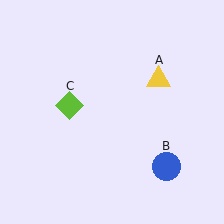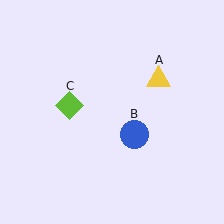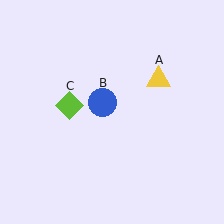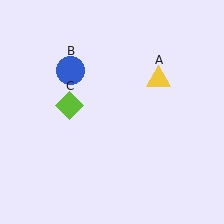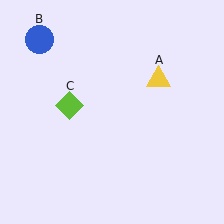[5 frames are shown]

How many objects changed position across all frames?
1 object changed position: blue circle (object B).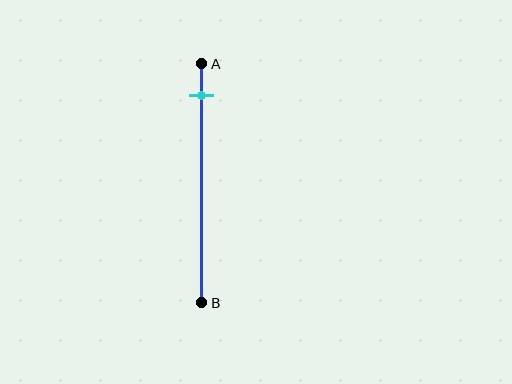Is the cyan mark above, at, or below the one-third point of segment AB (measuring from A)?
The cyan mark is above the one-third point of segment AB.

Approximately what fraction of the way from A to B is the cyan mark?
The cyan mark is approximately 15% of the way from A to B.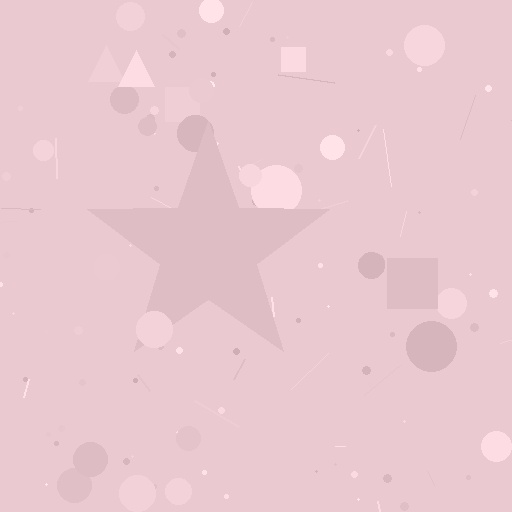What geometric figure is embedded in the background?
A star is embedded in the background.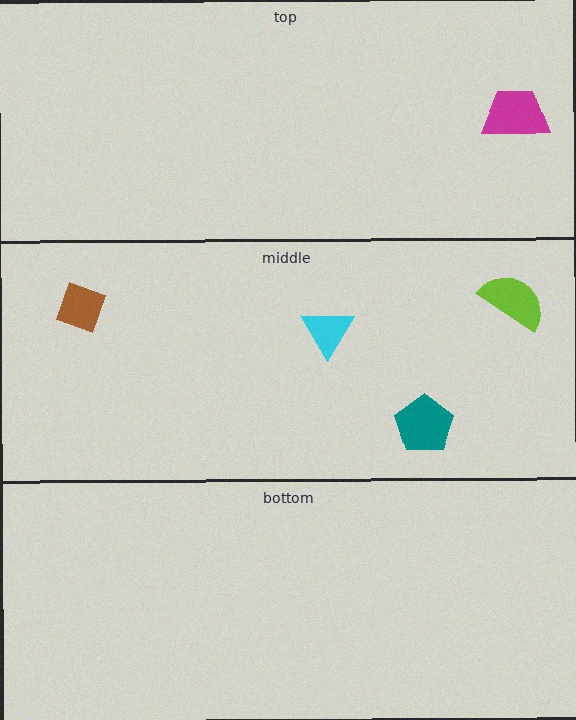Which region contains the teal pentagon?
The middle region.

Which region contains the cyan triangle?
The middle region.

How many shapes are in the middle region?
4.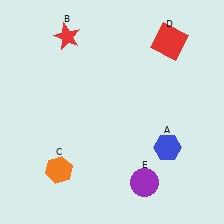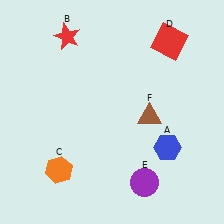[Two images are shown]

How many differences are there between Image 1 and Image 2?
There is 1 difference between the two images.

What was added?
A brown triangle (F) was added in Image 2.